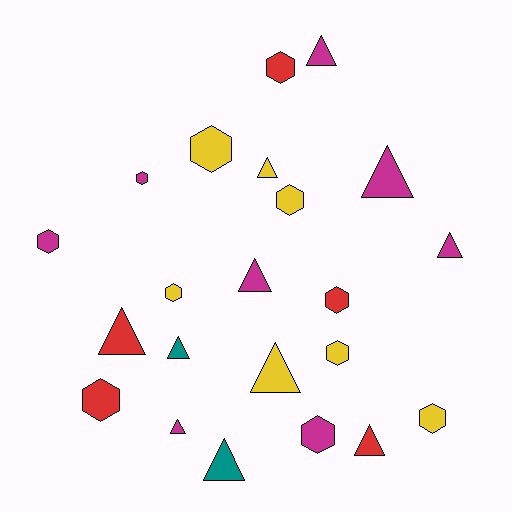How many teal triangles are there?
There are 2 teal triangles.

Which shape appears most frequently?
Triangle, with 11 objects.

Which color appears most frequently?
Magenta, with 8 objects.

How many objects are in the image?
There are 22 objects.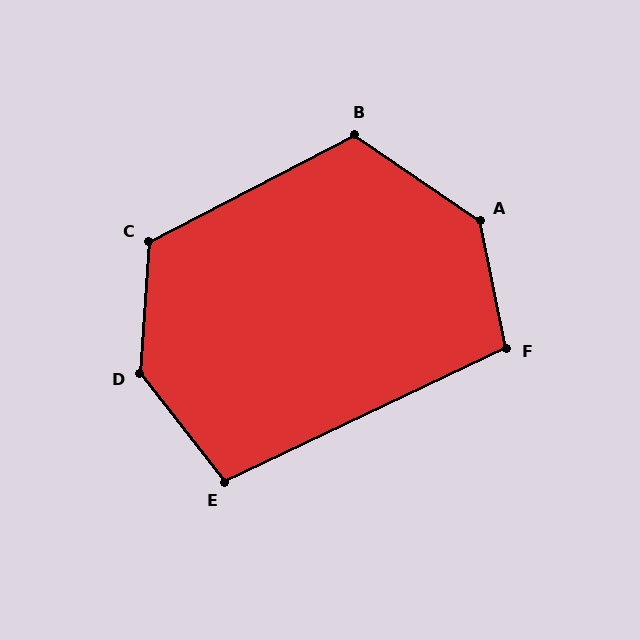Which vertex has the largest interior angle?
D, at approximately 138 degrees.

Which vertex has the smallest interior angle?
E, at approximately 103 degrees.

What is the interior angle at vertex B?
Approximately 118 degrees (obtuse).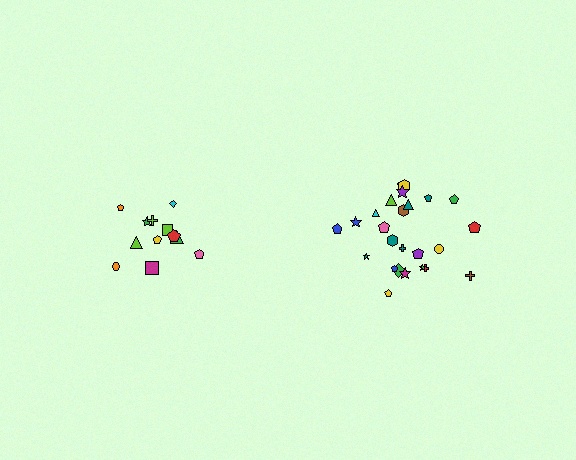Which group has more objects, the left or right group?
The right group.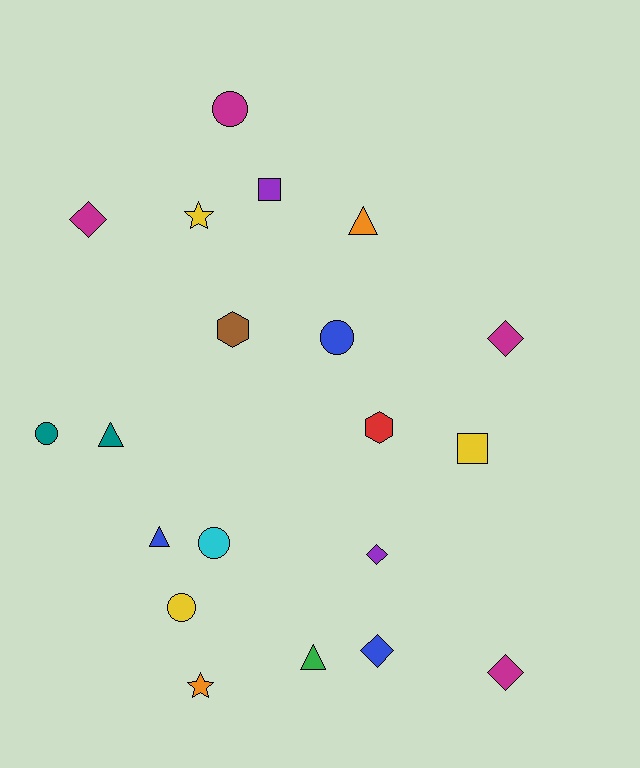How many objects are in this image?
There are 20 objects.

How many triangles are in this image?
There are 4 triangles.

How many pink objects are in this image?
There are no pink objects.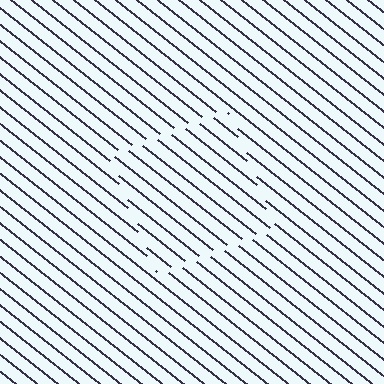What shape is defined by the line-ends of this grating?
An illusory square. The interior of the shape contains the same grating, shifted by half a period — the contour is defined by the phase discontinuity where line-ends from the inner and outer gratings abut.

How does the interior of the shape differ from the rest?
The interior of the shape contains the same grating, shifted by half a period — the contour is defined by the phase discontinuity where line-ends from the inner and outer gratings abut.